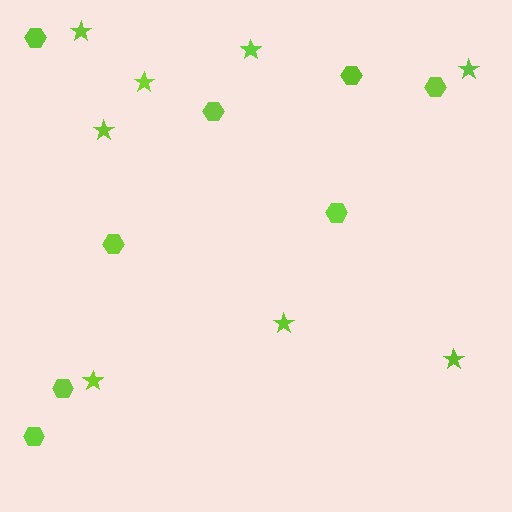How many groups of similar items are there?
There are 2 groups: one group of hexagons (8) and one group of stars (8).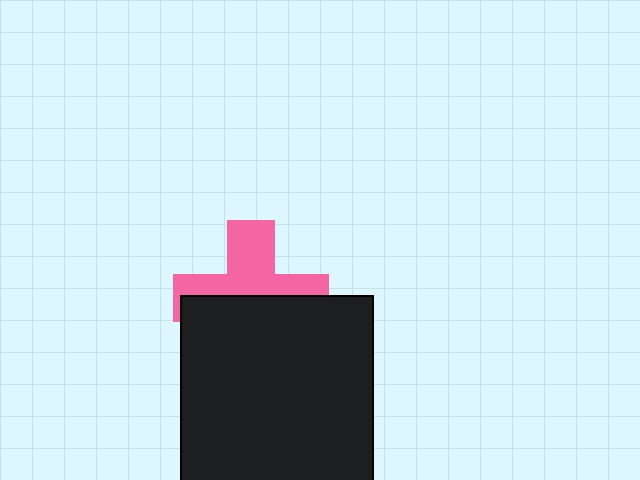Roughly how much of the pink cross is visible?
About half of it is visible (roughly 49%).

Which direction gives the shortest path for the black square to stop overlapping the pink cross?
Moving down gives the shortest separation.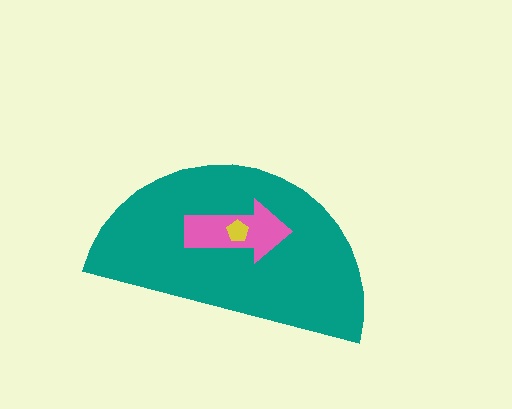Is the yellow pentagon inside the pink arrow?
Yes.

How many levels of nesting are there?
3.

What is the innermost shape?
The yellow pentagon.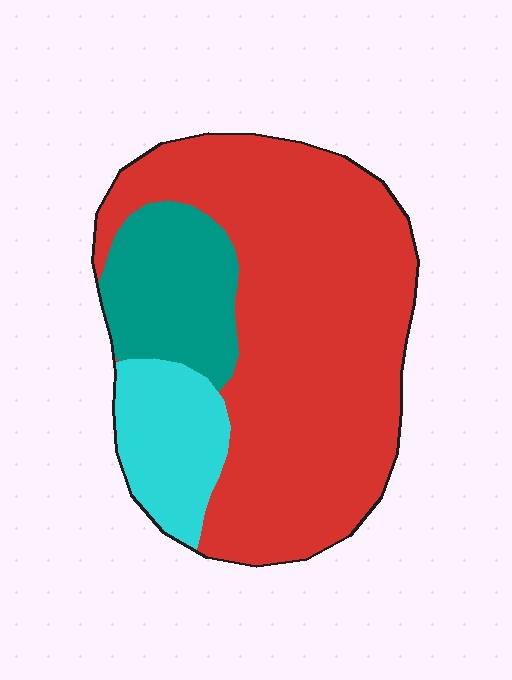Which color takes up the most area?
Red, at roughly 70%.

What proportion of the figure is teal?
Teal takes up about one sixth (1/6) of the figure.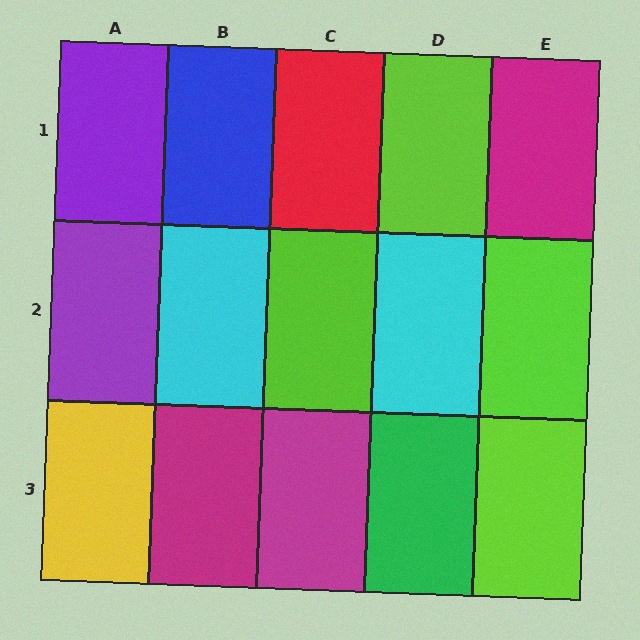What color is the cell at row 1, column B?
Blue.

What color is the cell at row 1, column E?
Magenta.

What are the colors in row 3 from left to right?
Yellow, magenta, magenta, green, lime.